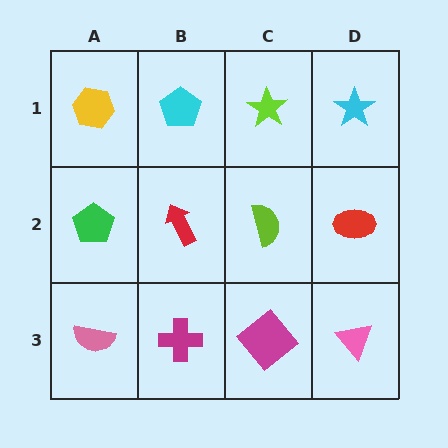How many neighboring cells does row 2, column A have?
3.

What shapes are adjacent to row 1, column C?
A lime semicircle (row 2, column C), a cyan pentagon (row 1, column B), a cyan star (row 1, column D).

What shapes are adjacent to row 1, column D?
A red ellipse (row 2, column D), a lime star (row 1, column C).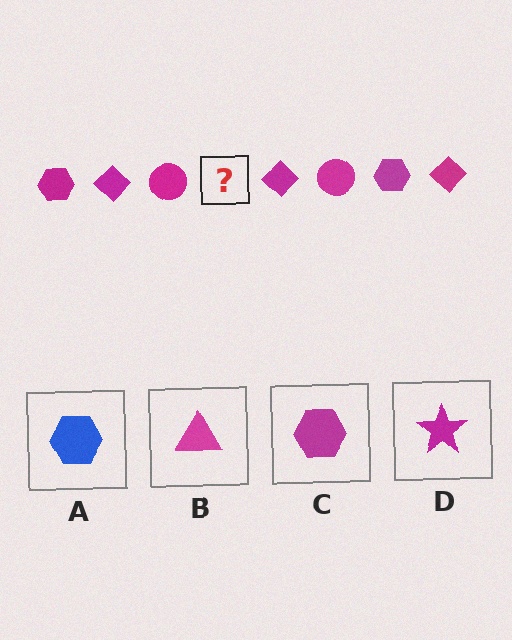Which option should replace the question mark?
Option C.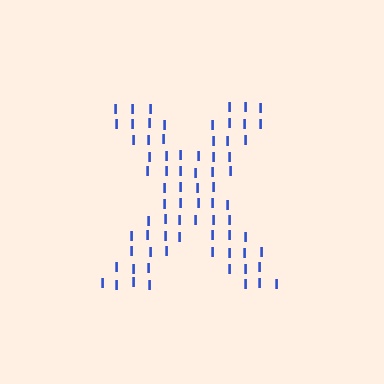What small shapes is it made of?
It is made of small letter I's.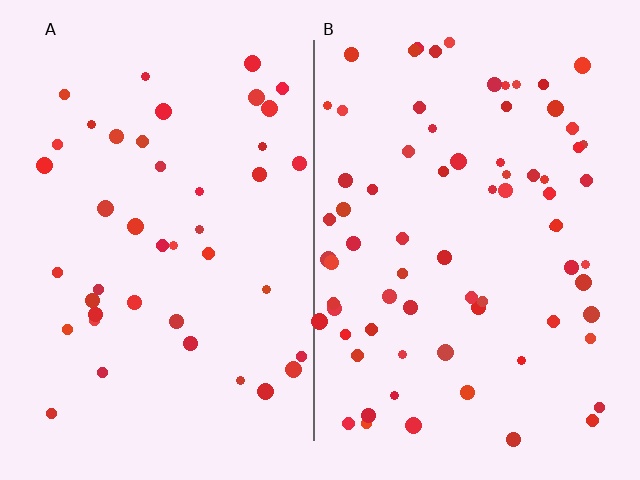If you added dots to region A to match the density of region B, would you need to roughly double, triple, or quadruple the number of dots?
Approximately double.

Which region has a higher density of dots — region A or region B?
B (the right).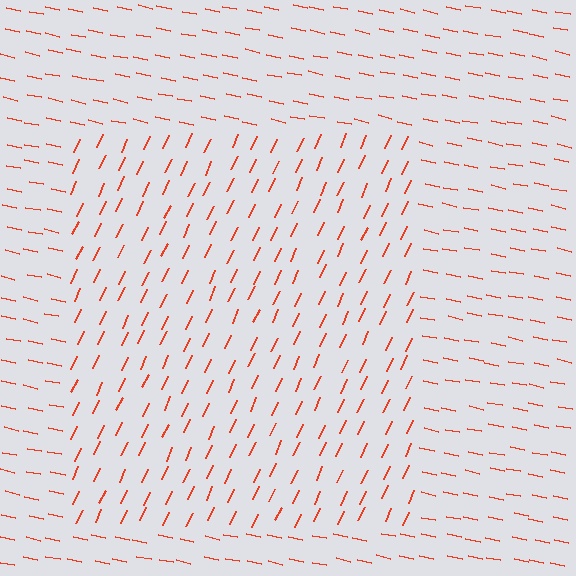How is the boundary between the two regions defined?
The boundary is defined purely by a change in line orientation (approximately 77 degrees difference). All lines are the same color and thickness.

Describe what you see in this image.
The image is filled with small red line segments. A rectangle region in the image has lines oriented differently from the surrounding lines, creating a visible texture boundary.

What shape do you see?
I see a rectangle.